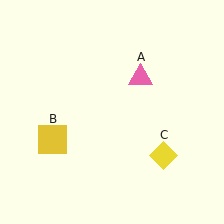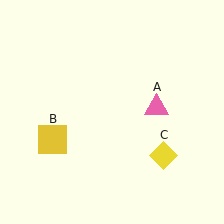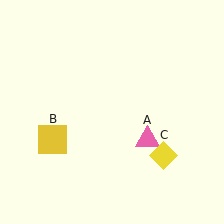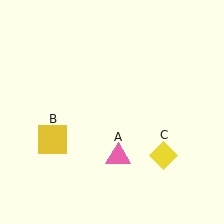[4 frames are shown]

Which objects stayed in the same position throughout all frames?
Yellow square (object B) and yellow diamond (object C) remained stationary.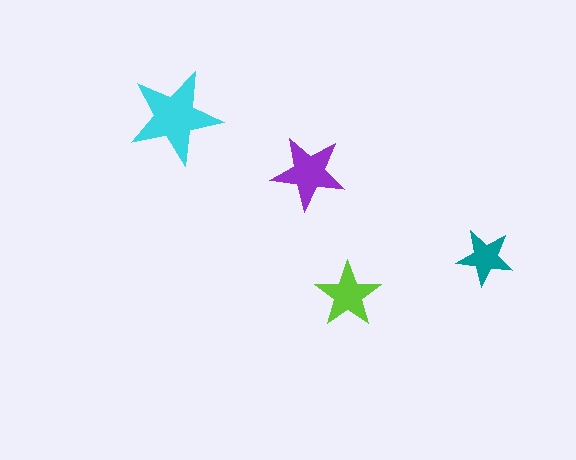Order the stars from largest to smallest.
the cyan one, the purple one, the lime one, the teal one.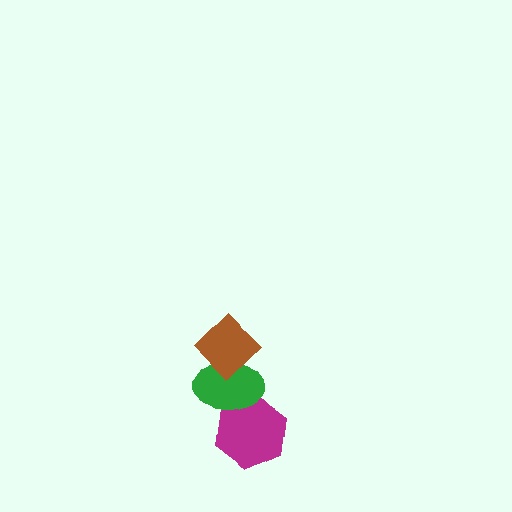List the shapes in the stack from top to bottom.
From top to bottom: the brown diamond, the green ellipse, the magenta hexagon.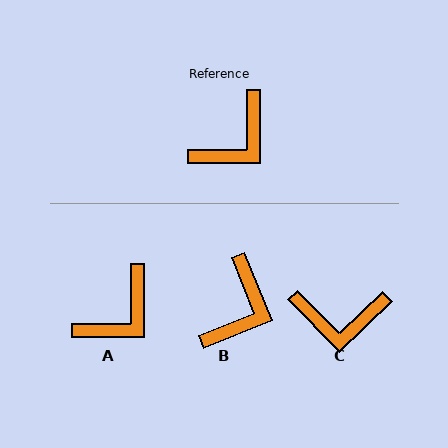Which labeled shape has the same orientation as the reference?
A.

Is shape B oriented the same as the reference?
No, it is off by about 22 degrees.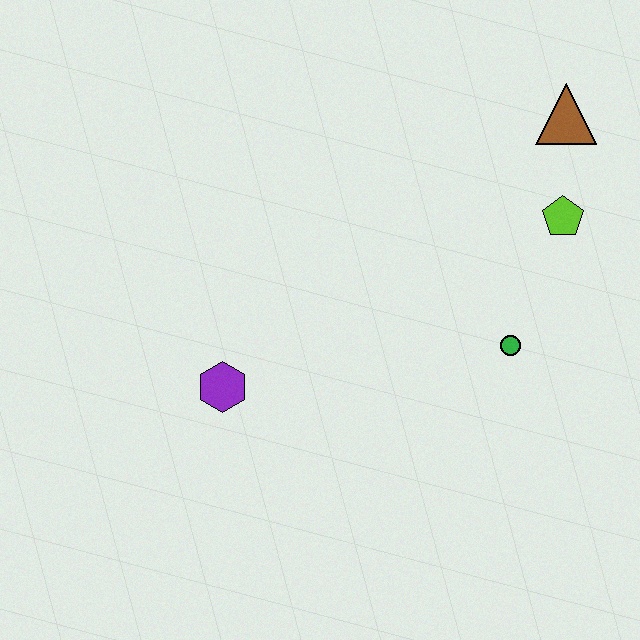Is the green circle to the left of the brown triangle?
Yes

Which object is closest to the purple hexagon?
The green circle is closest to the purple hexagon.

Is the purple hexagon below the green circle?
Yes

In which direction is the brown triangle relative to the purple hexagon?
The brown triangle is to the right of the purple hexagon.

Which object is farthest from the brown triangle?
The purple hexagon is farthest from the brown triangle.